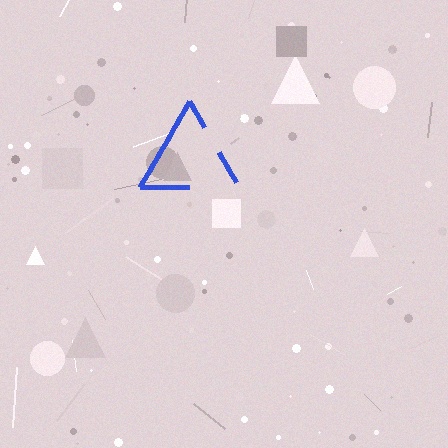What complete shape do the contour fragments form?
The contour fragments form a triangle.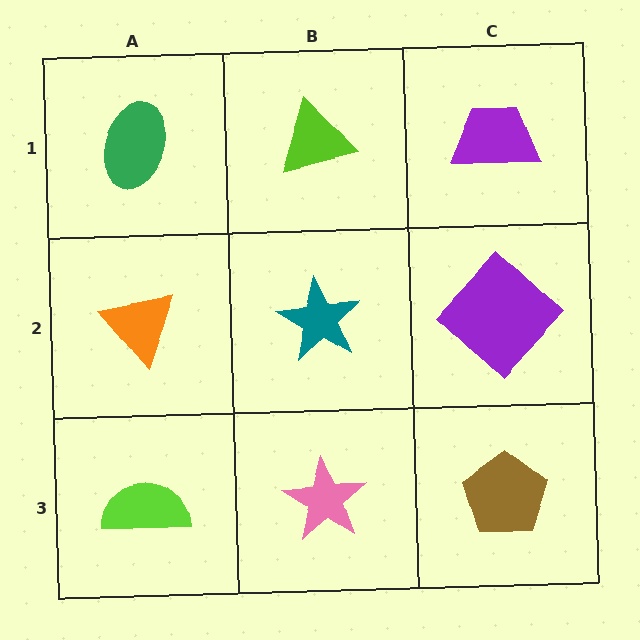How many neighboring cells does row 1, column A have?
2.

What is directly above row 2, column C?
A purple trapezoid.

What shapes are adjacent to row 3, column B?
A teal star (row 2, column B), a lime semicircle (row 3, column A), a brown pentagon (row 3, column C).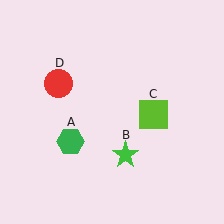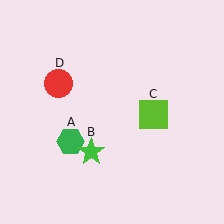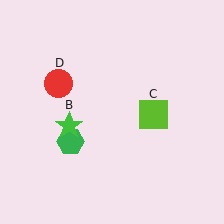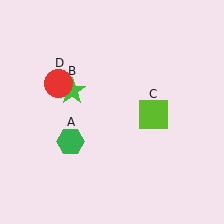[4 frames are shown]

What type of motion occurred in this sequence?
The green star (object B) rotated clockwise around the center of the scene.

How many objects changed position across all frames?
1 object changed position: green star (object B).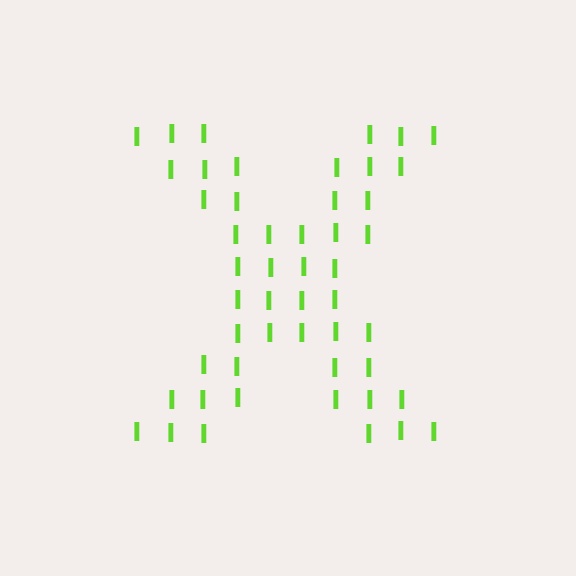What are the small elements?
The small elements are letter I's.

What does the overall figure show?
The overall figure shows the letter X.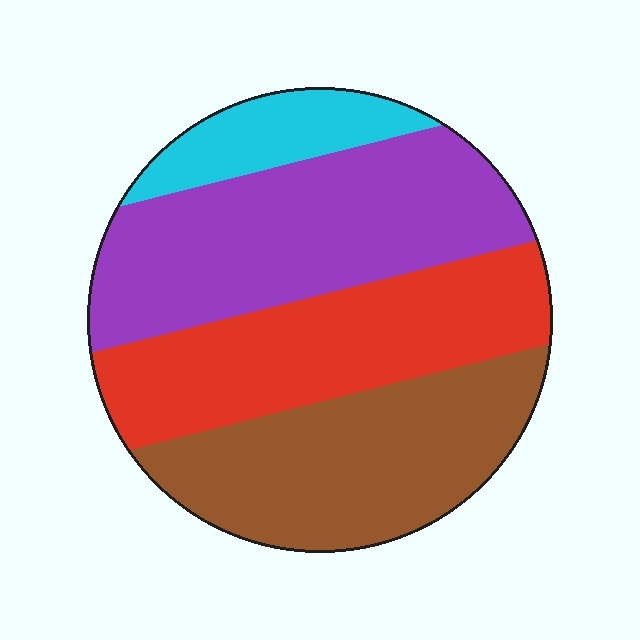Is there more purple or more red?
Purple.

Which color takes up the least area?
Cyan, at roughly 10%.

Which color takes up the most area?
Purple, at roughly 35%.